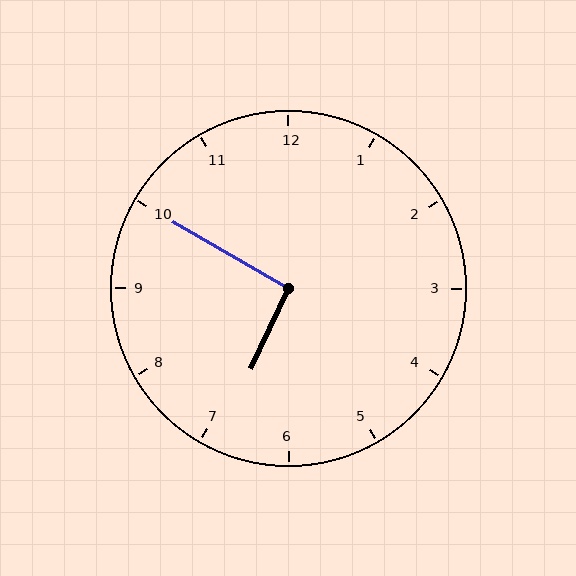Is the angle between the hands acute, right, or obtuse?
It is right.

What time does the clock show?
6:50.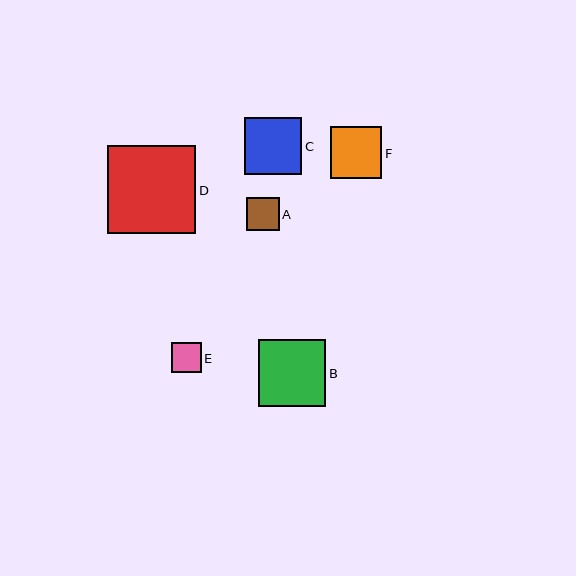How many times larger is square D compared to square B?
Square D is approximately 1.3 times the size of square B.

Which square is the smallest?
Square E is the smallest with a size of approximately 30 pixels.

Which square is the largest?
Square D is the largest with a size of approximately 88 pixels.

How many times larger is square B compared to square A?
Square B is approximately 2.1 times the size of square A.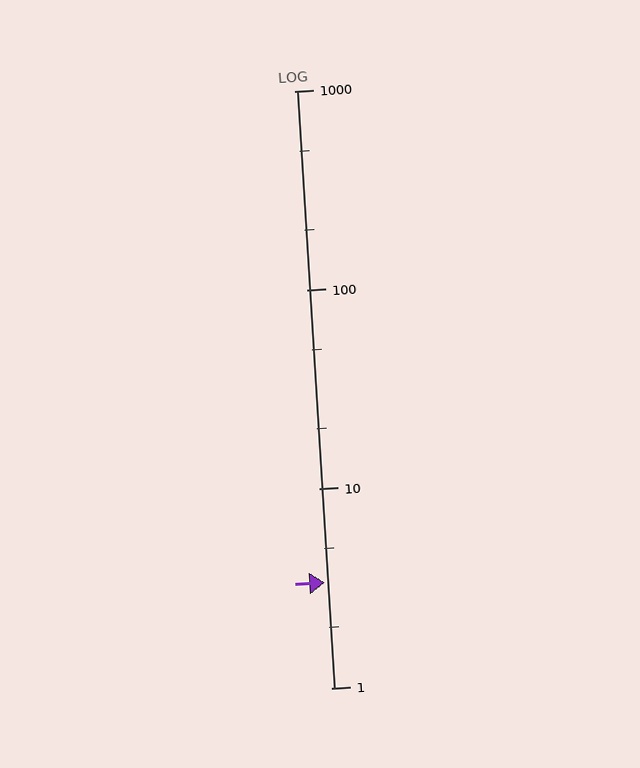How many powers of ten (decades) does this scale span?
The scale spans 3 decades, from 1 to 1000.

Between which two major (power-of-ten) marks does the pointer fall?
The pointer is between 1 and 10.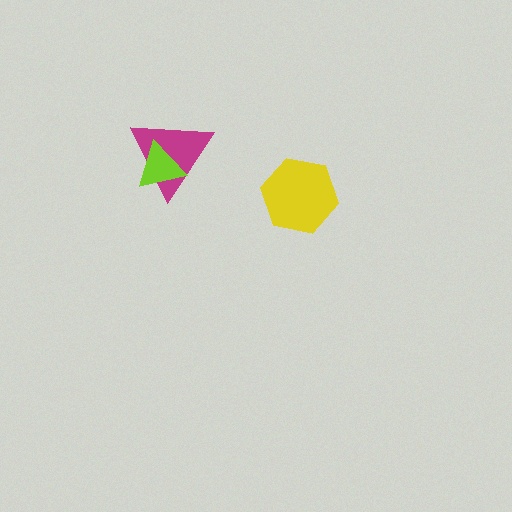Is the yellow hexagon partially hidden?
No, no other shape covers it.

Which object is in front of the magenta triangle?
The lime triangle is in front of the magenta triangle.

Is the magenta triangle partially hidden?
Yes, it is partially covered by another shape.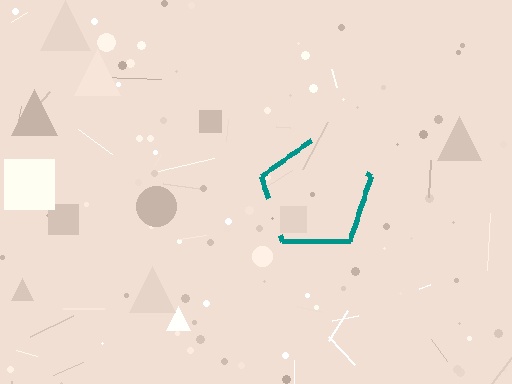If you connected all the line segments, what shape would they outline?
They would outline a pentagon.